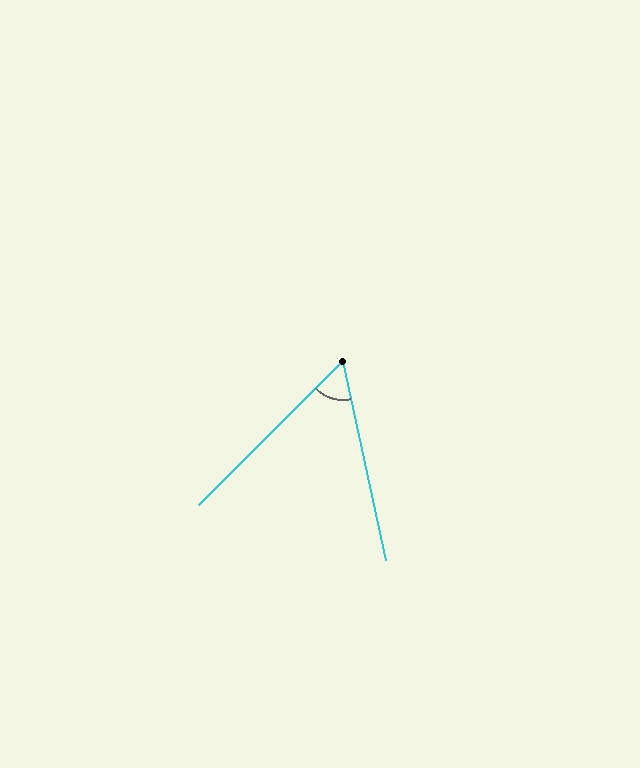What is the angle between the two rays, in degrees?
Approximately 57 degrees.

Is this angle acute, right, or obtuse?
It is acute.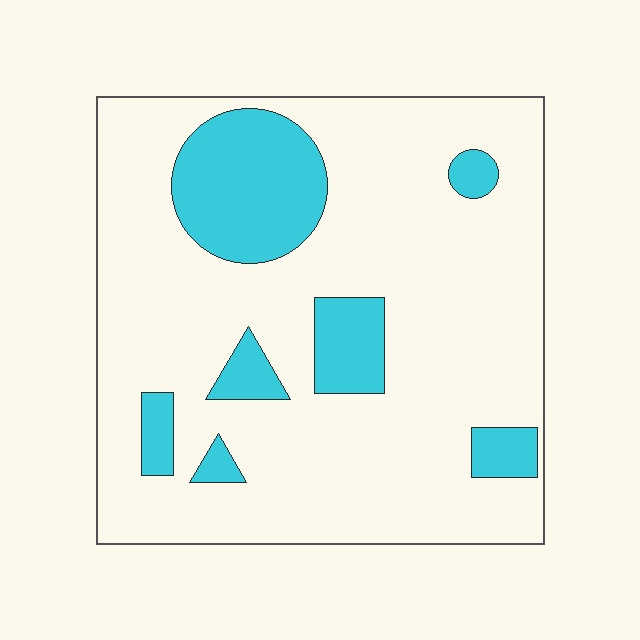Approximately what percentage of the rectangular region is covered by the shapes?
Approximately 20%.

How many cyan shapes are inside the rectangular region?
7.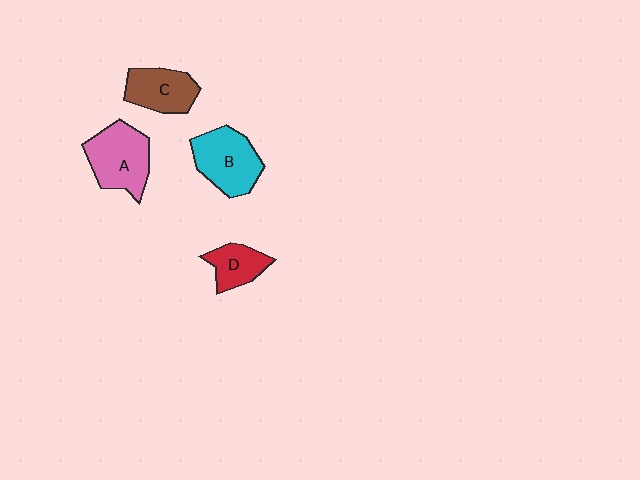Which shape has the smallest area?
Shape D (red).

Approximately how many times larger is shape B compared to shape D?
Approximately 1.7 times.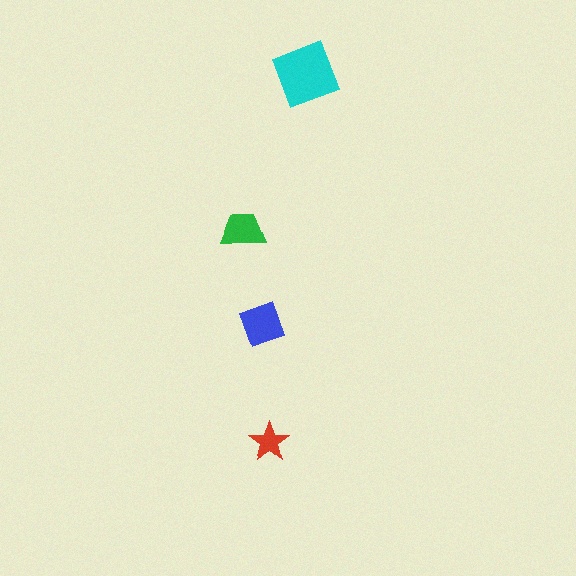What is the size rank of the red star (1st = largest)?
4th.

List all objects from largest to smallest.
The cyan diamond, the blue square, the green trapezoid, the red star.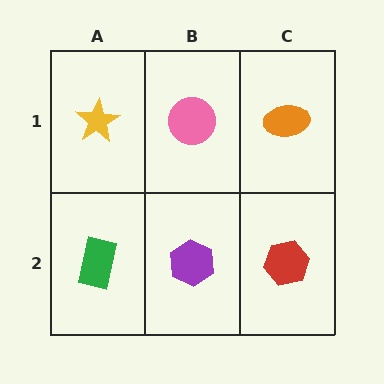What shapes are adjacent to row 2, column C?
An orange ellipse (row 1, column C), a purple hexagon (row 2, column B).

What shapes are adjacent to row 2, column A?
A yellow star (row 1, column A), a purple hexagon (row 2, column B).